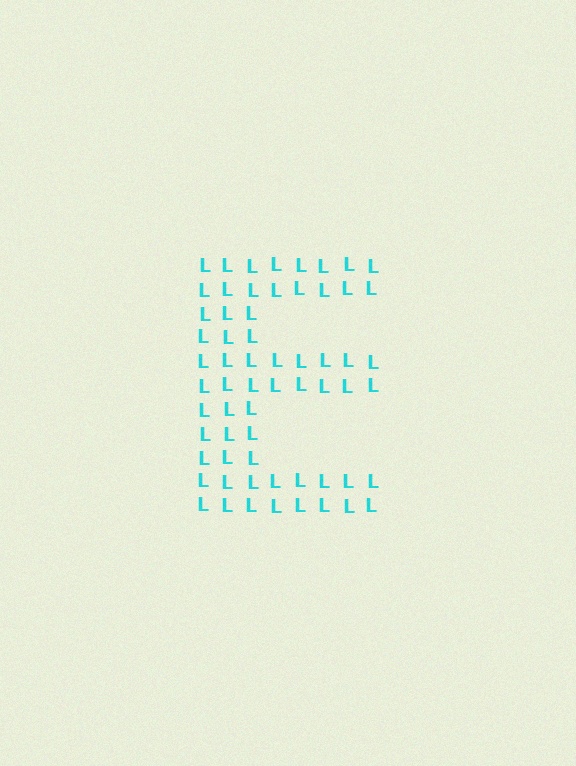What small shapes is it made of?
It is made of small letter L's.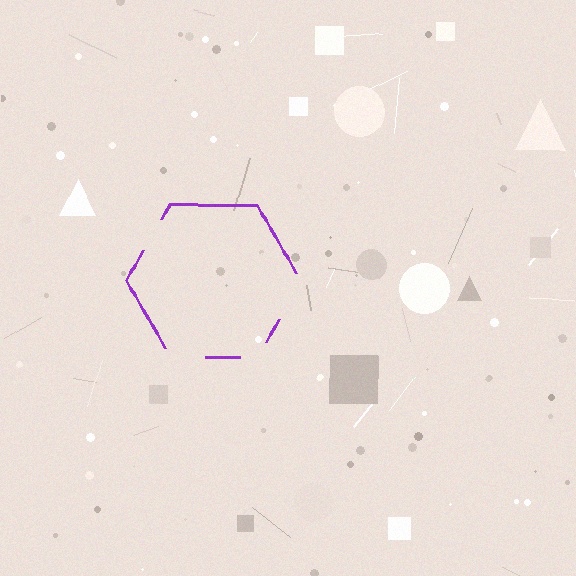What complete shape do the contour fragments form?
The contour fragments form a hexagon.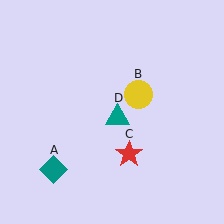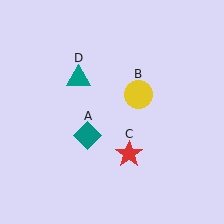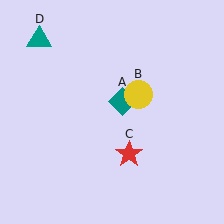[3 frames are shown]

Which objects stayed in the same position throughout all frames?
Yellow circle (object B) and red star (object C) remained stationary.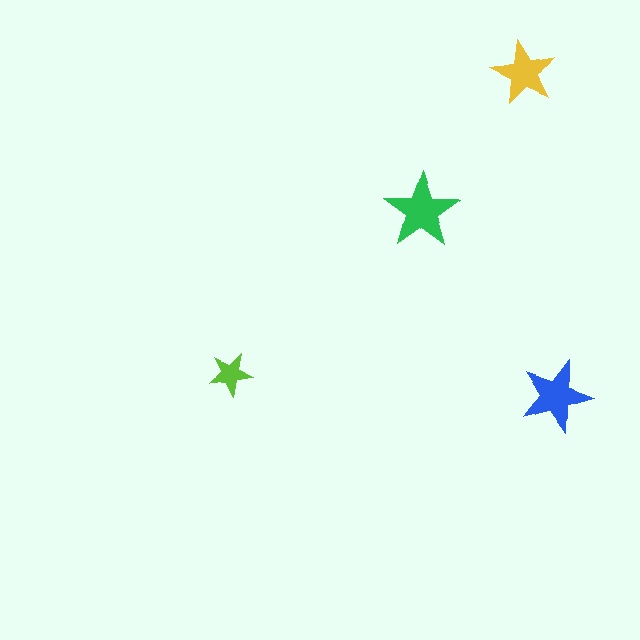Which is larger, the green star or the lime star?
The green one.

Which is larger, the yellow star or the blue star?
The blue one.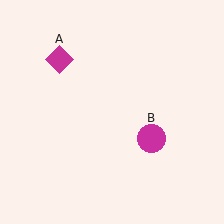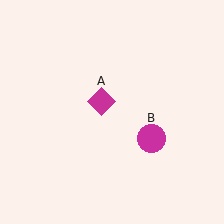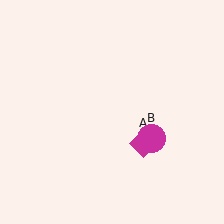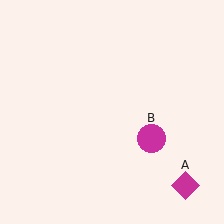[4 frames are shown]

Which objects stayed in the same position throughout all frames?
Magenta circle (object B) remained stationary.